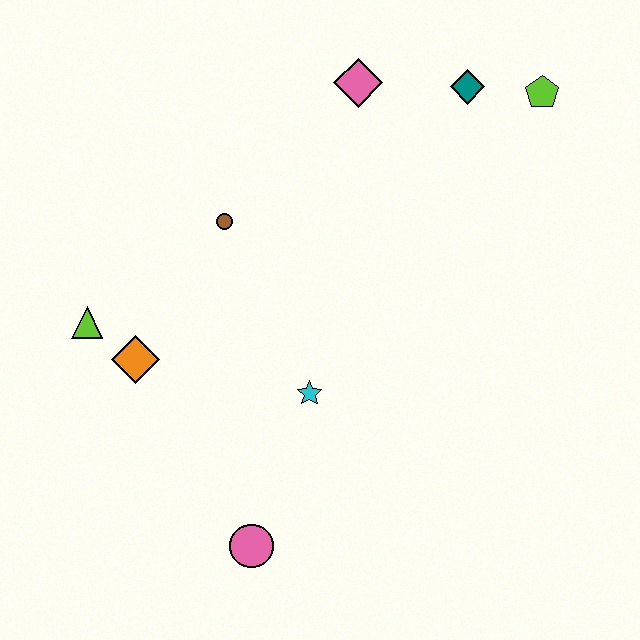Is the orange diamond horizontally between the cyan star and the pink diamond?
No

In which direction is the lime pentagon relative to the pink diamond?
The lime pentagon is to the right of the pink diamond.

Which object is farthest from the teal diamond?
The pink circle is farthest from the teal diamond.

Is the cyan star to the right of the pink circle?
Yes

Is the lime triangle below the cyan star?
No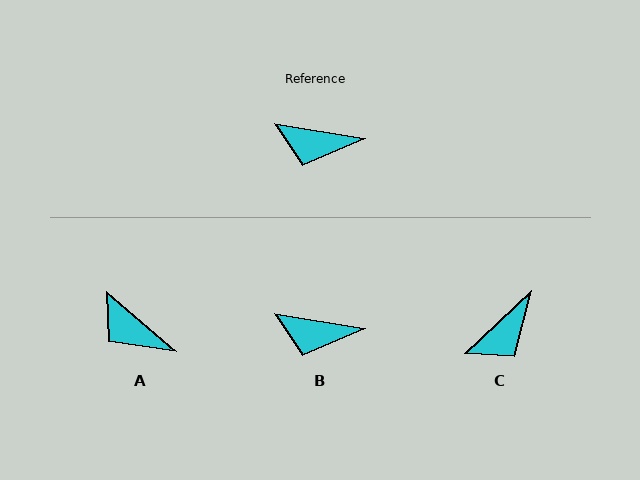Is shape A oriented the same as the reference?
No, it is off by about 31 degrees.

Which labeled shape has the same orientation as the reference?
B.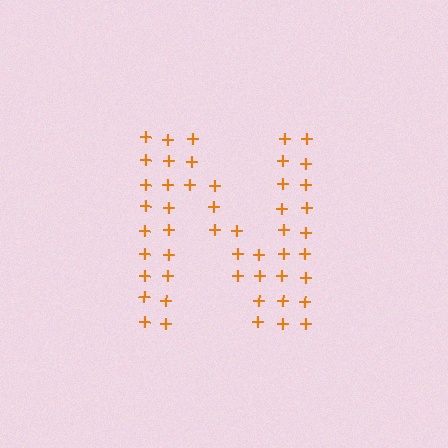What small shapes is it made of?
It is made of small plus signs.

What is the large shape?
The large shape is the letter N.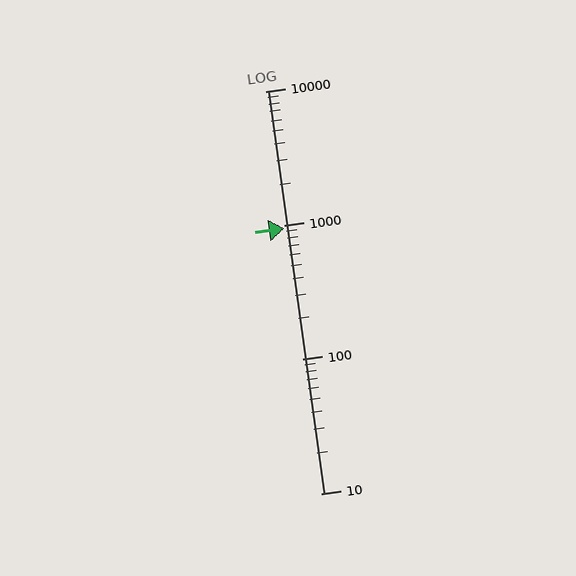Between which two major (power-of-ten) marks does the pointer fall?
The pointer is between 100 and 1000.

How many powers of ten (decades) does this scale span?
The scale spans 3 decades, from 10 to 10000.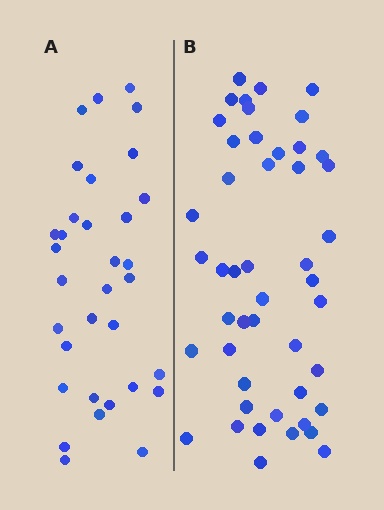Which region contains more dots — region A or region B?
Region B (the right region) has more dots.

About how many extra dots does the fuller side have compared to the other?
Region B has approximately 15 more dots than region A.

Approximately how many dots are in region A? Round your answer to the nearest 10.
About 30 dots. (The exact count is 33, which rounds to 30.)